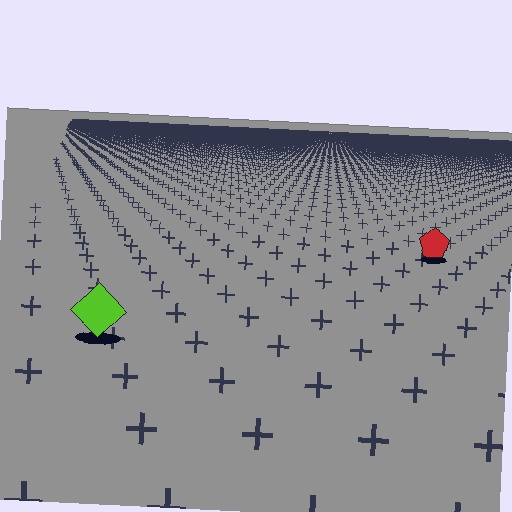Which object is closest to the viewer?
The lime diamond is closest. The texture marks near it are larger and more spread out.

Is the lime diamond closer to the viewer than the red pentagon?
Yes. The lime diamond is closer — you can tell from the texture gradient: the ground texture is coarser near it.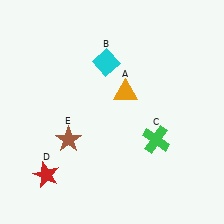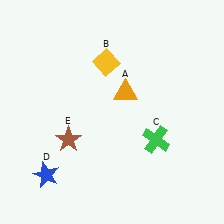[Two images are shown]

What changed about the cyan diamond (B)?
In Image 1, B is cyan. In Image 2, it changed to yellow.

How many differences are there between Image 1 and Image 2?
There are 2 differences between the two images.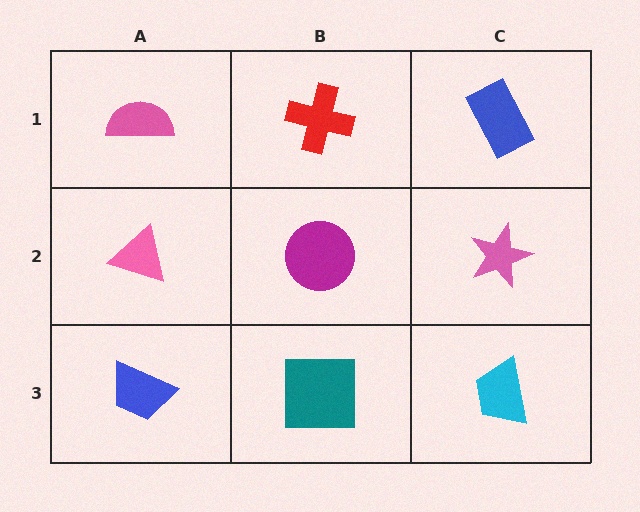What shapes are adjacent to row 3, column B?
A magenta circle (row 2, column B), a blue trapezoid (row 3, column A), a cyan trapezoid (row 3, column C).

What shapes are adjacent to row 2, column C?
A blue rectangle (row 1, column C), a cyan trapezoid (row 3, column C), a magenta circle (row 2, column B).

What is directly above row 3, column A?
A pink triangle.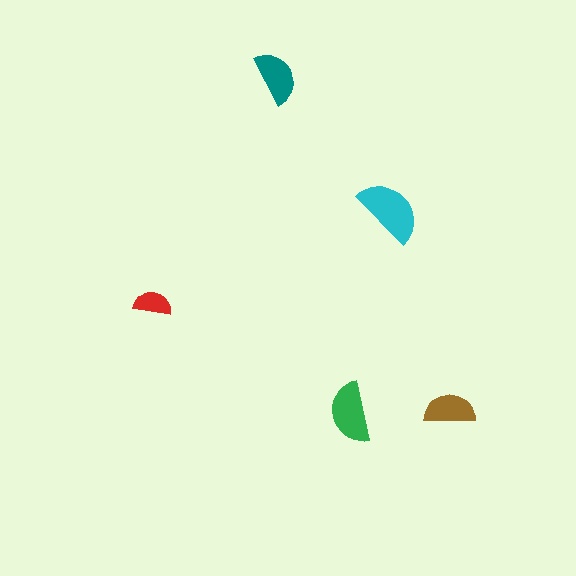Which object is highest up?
The teal semicircle is topmost.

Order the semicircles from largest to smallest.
the cyan one, the green one, the teal one, the brown one, the red one.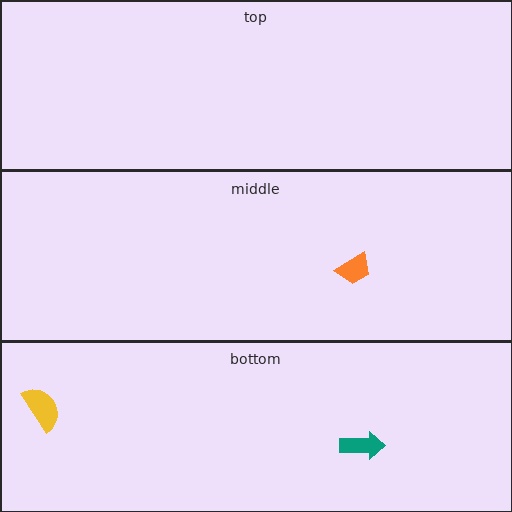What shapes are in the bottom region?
The teal arrow, the yellow semicircle.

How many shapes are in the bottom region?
2.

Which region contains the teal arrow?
The bottom region.